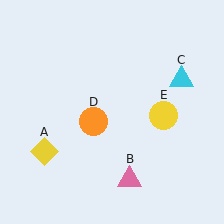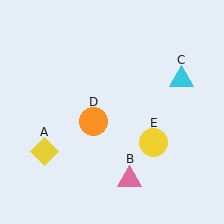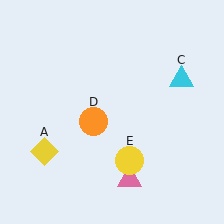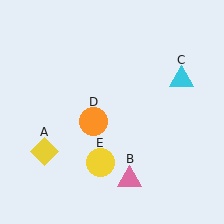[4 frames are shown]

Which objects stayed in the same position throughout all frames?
Yellow diamond (object A) and pink triangle (object B) and cyan triangle (object C) and orange circle (object D) remained stationary.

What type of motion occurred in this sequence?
The yellow circle (object E) rotated clockwise around the center of the scene.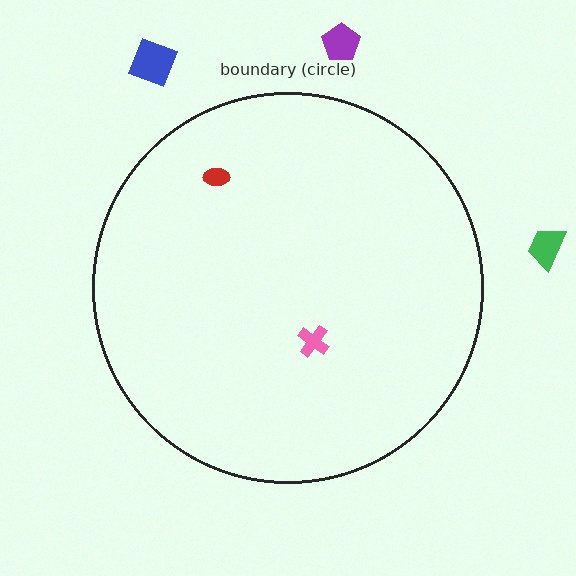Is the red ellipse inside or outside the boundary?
Inside.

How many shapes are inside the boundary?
2 inside, 3 outside.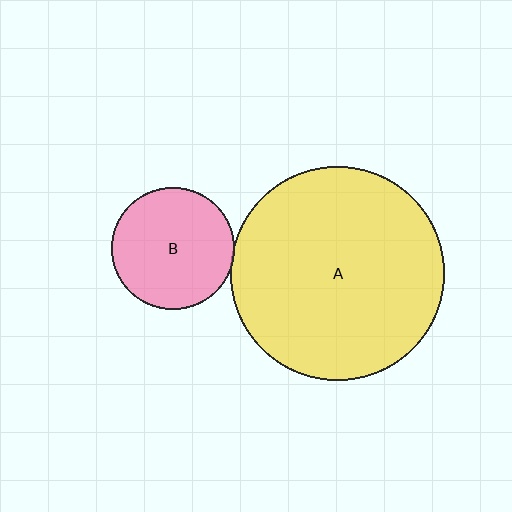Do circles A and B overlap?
Yes.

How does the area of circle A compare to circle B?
Approximately 3.1 times.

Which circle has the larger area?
Circle A (yellow).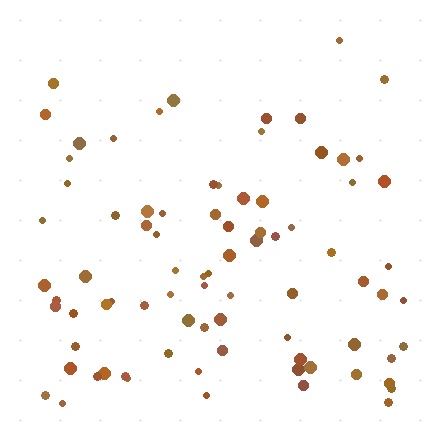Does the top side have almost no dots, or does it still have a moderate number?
Still a moderate number, just noticeably fewer than the bottom.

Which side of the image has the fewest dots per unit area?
The top.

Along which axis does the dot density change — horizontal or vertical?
Vertical.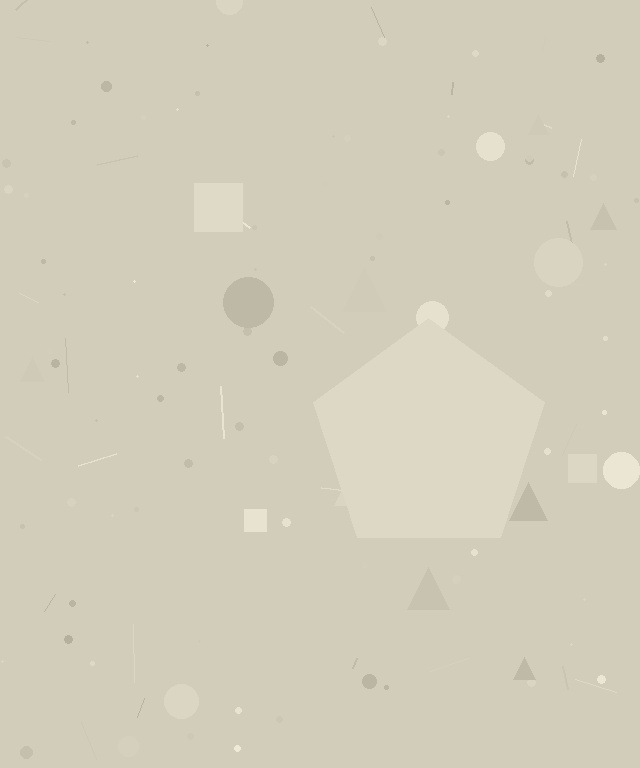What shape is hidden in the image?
A pentagon is hidden in the image.